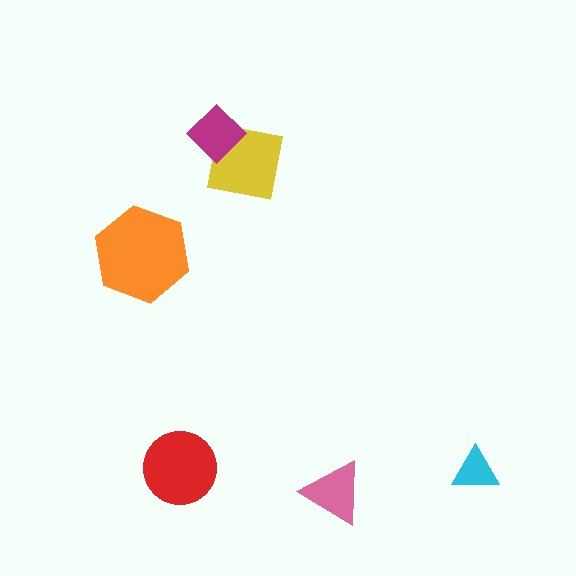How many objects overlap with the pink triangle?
0 objects overlap with the pink triangle.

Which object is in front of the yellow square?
The magenta diamond is in front of the yellow square.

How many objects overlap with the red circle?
0 objects overlap with the red circle.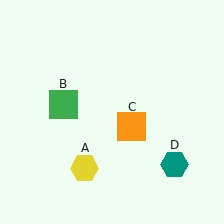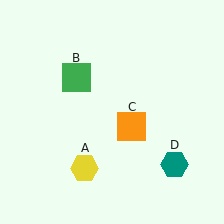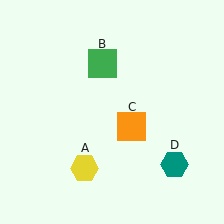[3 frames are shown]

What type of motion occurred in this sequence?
The green square (object B) rotated clockwise around the center of the scene.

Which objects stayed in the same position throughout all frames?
Yellow hexagon (object A) and orange square (object C) and teal hexagon (object D) remained stationary.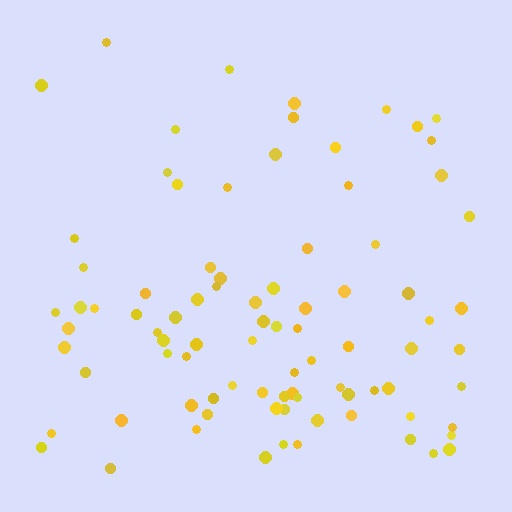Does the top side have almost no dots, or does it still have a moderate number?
Still a moderate number, just noticeably fewer than the bottom.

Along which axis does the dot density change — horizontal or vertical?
Vertical.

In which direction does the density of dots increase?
From top to bottom, with the bottom side densest.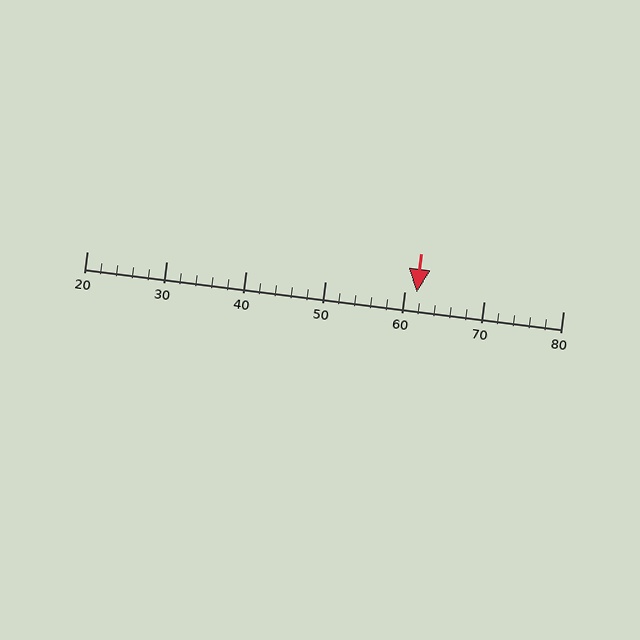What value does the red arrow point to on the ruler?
The red arrow points to approximately 62.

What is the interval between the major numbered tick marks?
The major tick marks are spaced 10 units apart.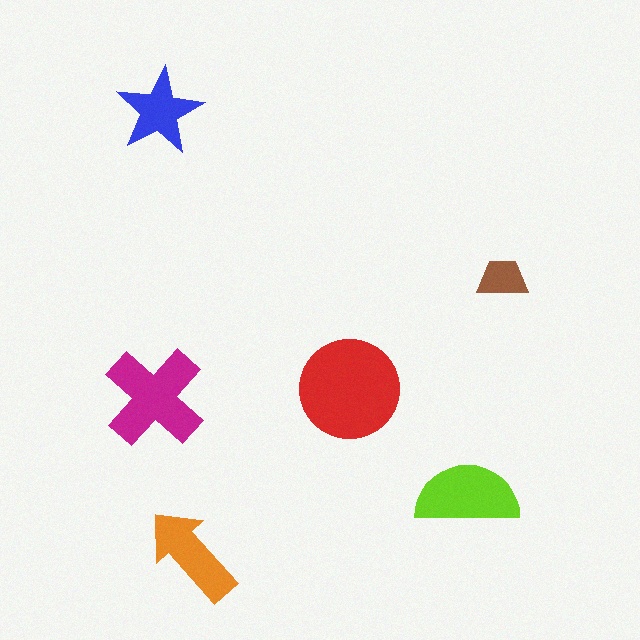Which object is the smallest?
The brown trapezoid.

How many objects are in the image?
There are 6 objects in the image.